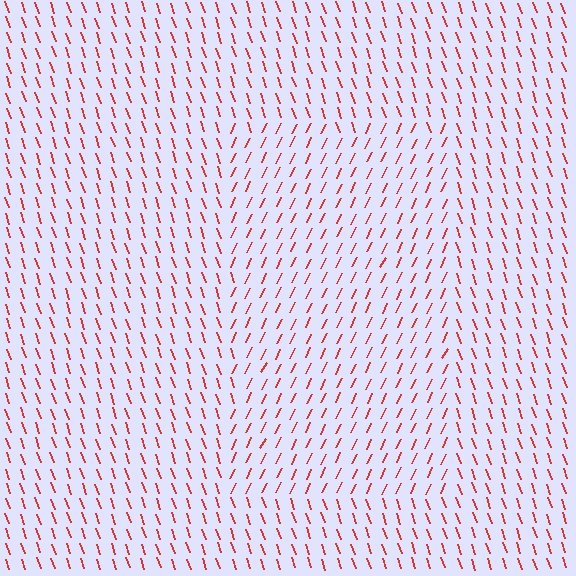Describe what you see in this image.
The image is filled with small red line segments. A rectangle region in the image has lines oriented differently from the surrounding lines, creating a visible texture boundary.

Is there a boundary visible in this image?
Yes, there is a texture boundary formed by a change in line orientation.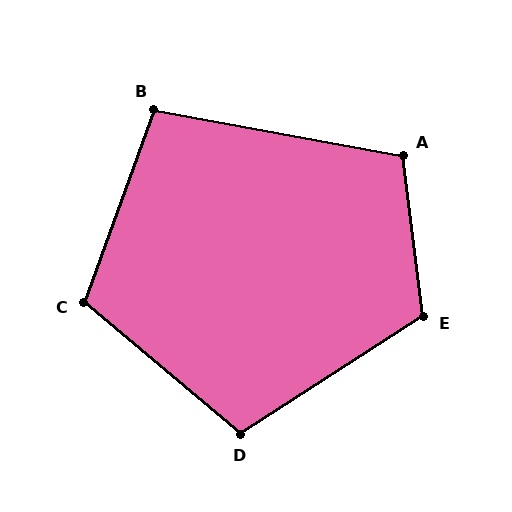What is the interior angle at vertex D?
Approximately 107 degrees (obtuse).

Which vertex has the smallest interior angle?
B, at approximately 100 degrees.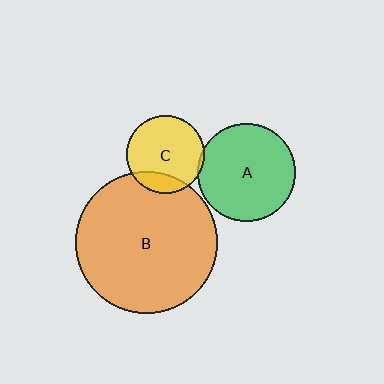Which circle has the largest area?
Circle B (orange).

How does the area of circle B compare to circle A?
Approximately 2.1 times.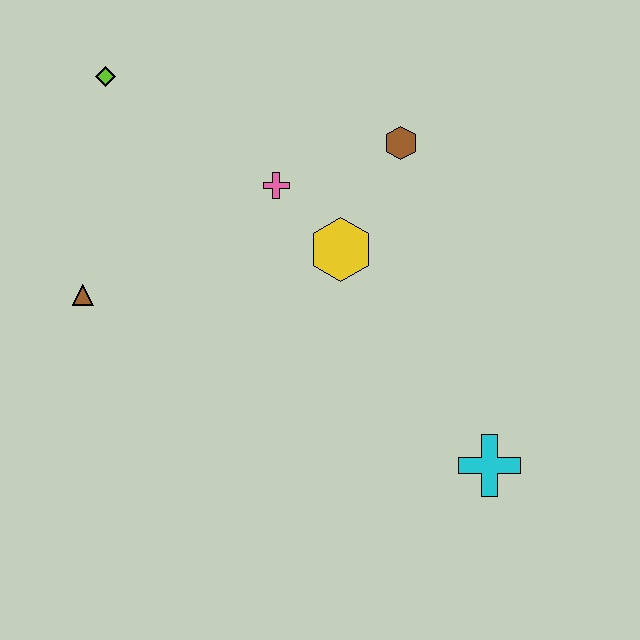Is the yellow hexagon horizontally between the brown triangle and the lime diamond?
No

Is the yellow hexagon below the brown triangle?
No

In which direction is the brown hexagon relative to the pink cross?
The brown hexagon is to the right of the pink cross.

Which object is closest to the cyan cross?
The yellow hexagon is closest to the cyan cross.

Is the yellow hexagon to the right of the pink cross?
Yes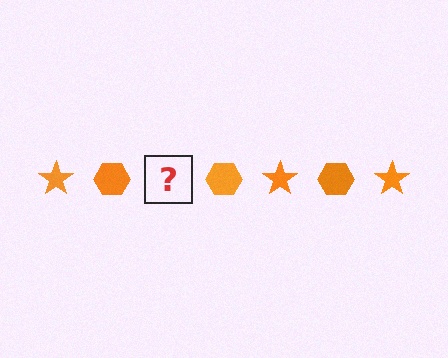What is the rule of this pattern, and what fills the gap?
The rule is that the pattern cycles through star, hexagon shapes in orange. The gap should be filled with an orange star.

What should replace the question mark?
The question mark should be replaced with an orange star.